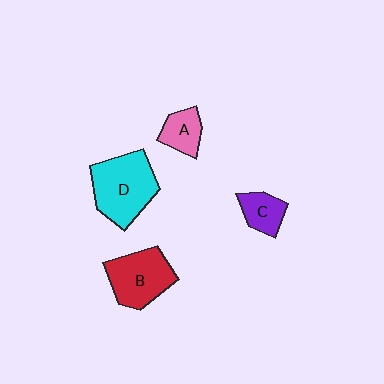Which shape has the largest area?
Shape D (cyan).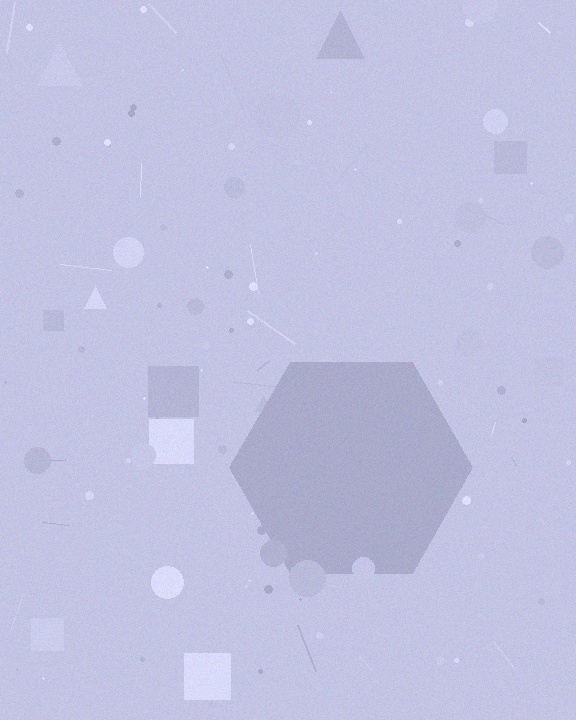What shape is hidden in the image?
A hexagon is hidden in the image.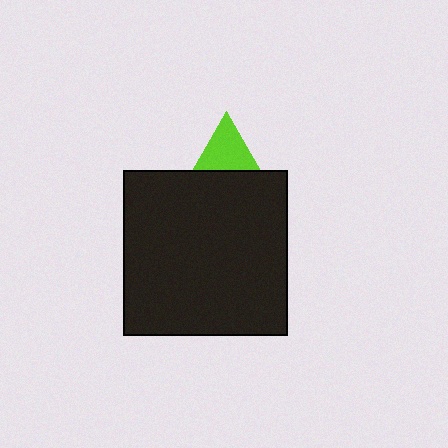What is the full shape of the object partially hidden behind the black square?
The partially hidden object is a lime triangle.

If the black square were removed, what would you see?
You would see the complete lime triangle.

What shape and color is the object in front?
The object in front is a black square.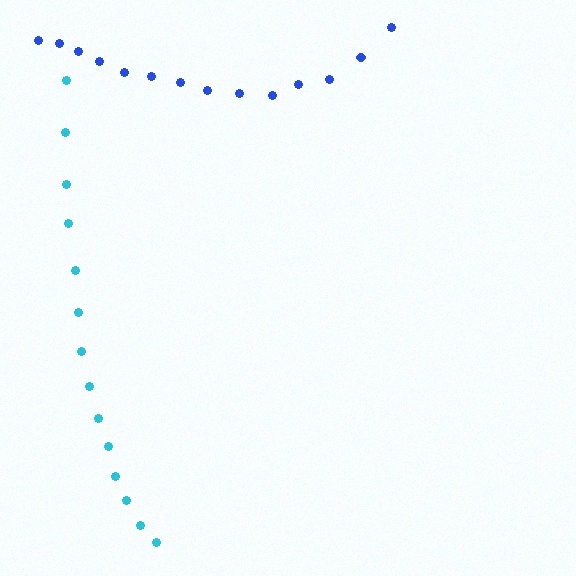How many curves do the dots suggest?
There are 2 distinct paths.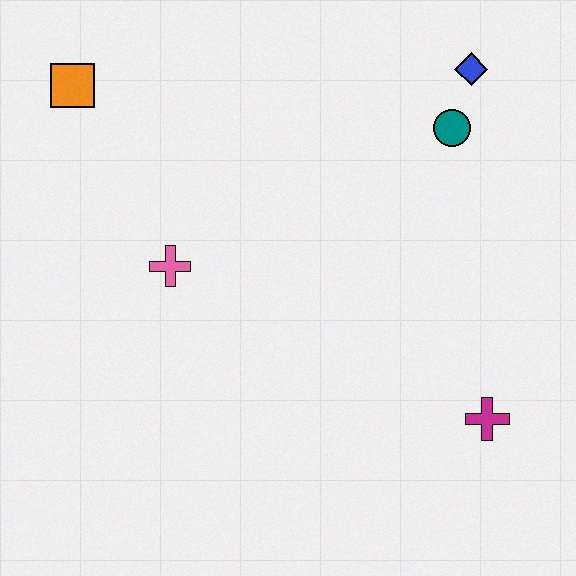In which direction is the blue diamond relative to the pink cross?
The blue diamond is to the right of the pink cross.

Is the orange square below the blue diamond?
Yes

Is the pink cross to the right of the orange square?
Yes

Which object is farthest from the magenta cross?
The orange square is farthest from the magenta cross.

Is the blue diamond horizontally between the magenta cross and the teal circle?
Yes